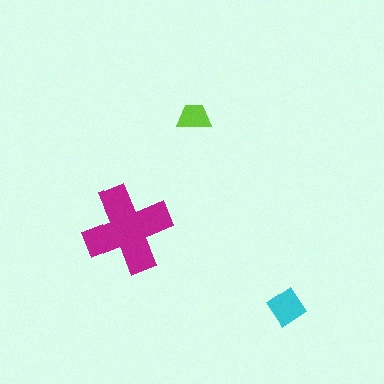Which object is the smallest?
The lime trapezoid.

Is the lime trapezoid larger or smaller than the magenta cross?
Smaller.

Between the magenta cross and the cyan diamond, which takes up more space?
The magenta cross.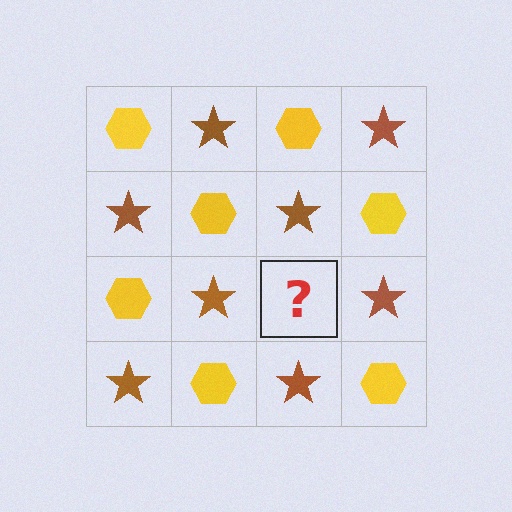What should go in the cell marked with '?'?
The missing cell should contain a yellow hexagon.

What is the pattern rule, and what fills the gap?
The rule is that it alternates yellow hexagon and brown star in a checkerboard pattern. The gap should be filled with a yellow hexagon.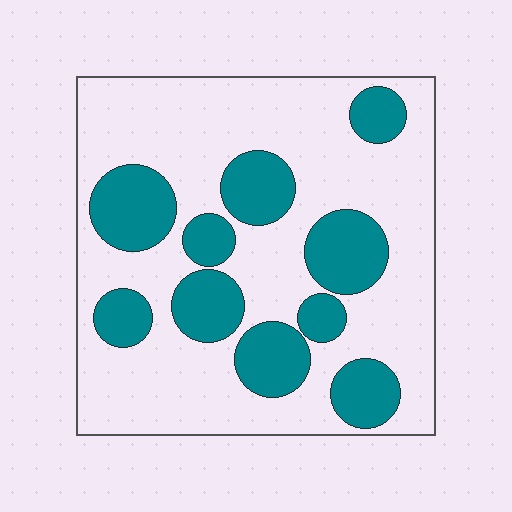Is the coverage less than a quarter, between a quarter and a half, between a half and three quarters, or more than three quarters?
Between a quarter and a half.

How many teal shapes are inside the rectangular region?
10.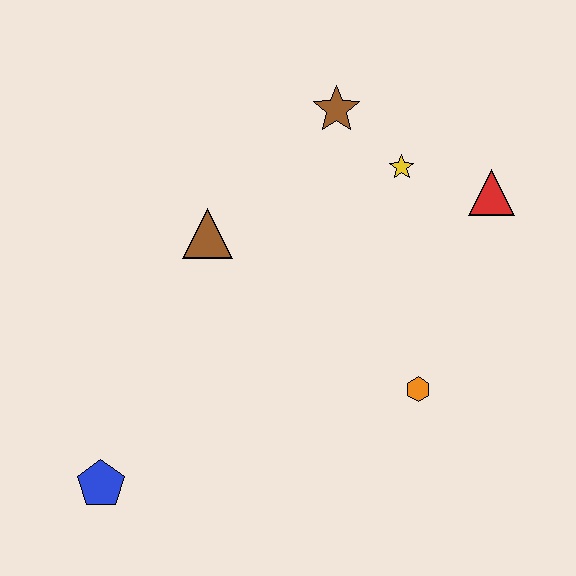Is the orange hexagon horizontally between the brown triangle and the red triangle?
Yes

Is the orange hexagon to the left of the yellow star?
No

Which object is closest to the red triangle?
The yellow star is closest to the red triangle.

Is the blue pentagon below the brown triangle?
Yes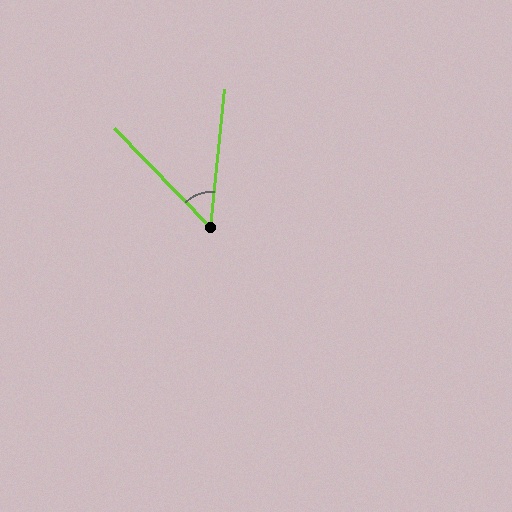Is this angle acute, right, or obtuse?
It is acute.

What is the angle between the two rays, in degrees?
Approximately 50 degrees.